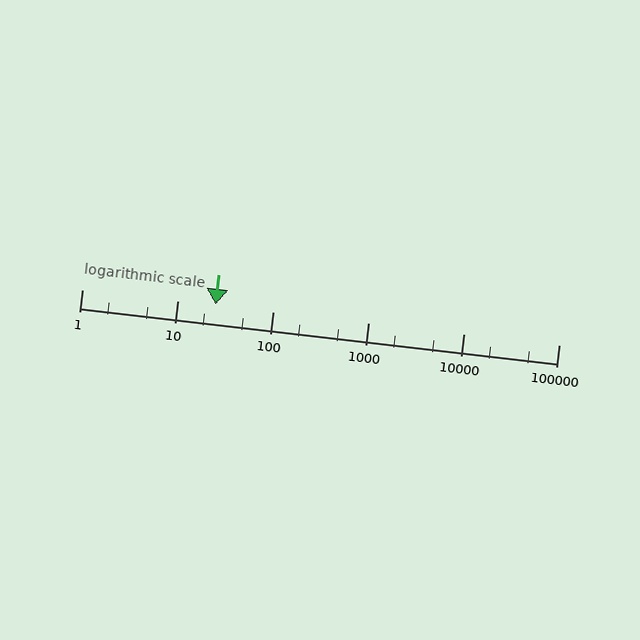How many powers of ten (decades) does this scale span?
The scale spans 5 decades, from 1 to 100000.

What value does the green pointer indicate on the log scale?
The pointer indicates approximately 25.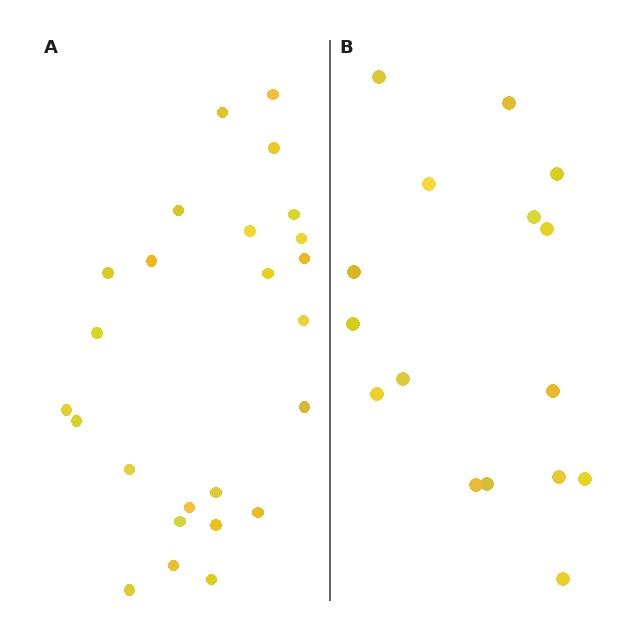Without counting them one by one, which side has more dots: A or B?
Region A (the left region) has more dots.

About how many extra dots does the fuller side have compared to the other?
Region A has roughly 8 or so more dots than region B.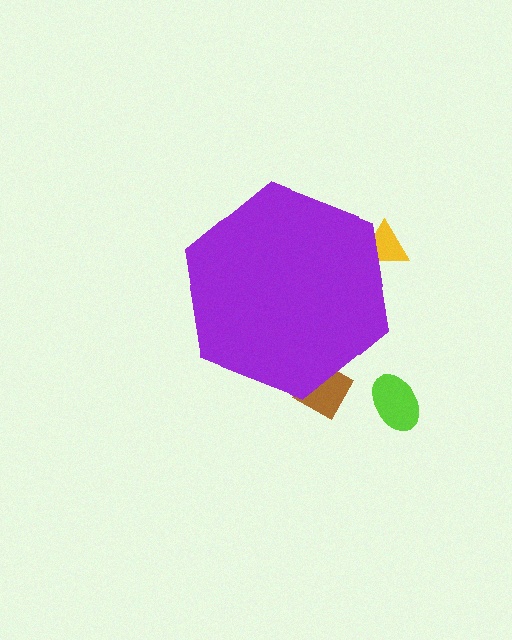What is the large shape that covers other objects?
A purple hexagon.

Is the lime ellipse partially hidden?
No, the lime ellipse is fully visible.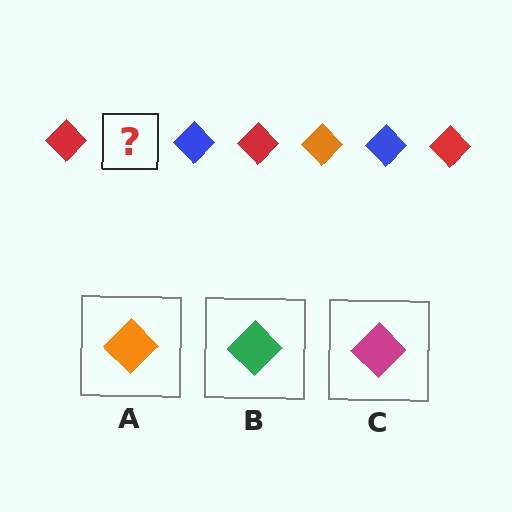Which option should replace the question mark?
Option A.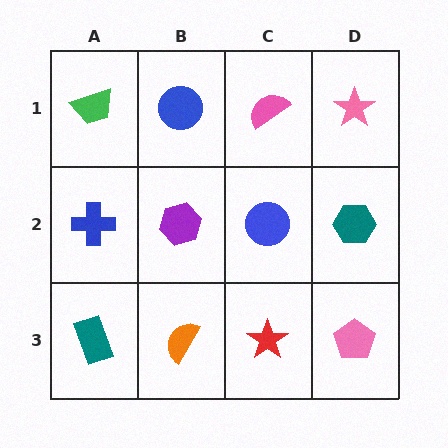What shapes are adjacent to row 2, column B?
A blue circle (row 1, column B), an orange semicircle (row 3, column B), a blue cross (row 2, column A), a blue circle (row 2, column C).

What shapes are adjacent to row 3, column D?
A teal hexagon (row 2, column D), a red star (row 3, column C).